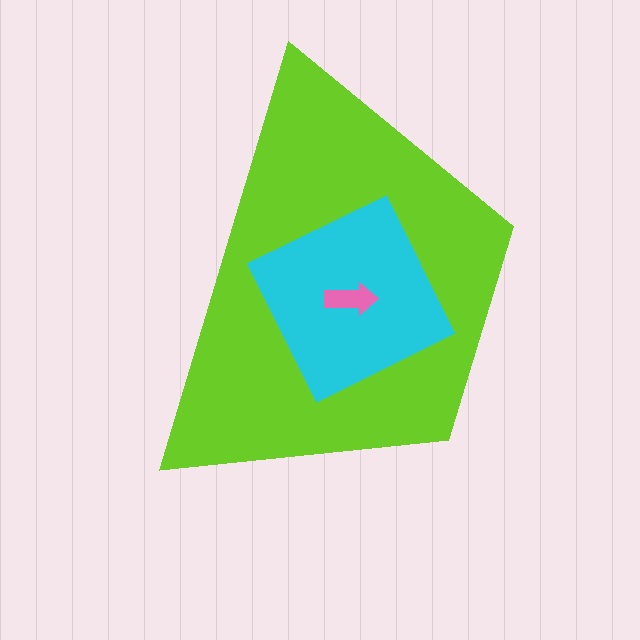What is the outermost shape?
The lime trapezoid.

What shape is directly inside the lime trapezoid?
The cyan diamond.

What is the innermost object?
The pink arrow.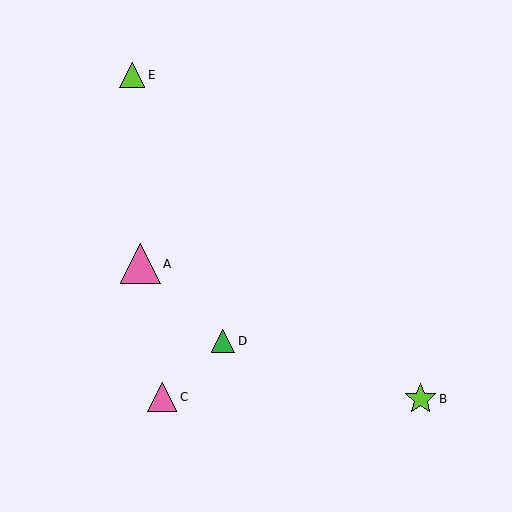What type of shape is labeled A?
Shape A is a pink triangle.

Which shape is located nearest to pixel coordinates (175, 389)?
The pink triangle (labeled C) at (162, 397) is nearest to that location.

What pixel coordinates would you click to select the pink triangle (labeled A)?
Click at (140, 264) to select the pink triangle A.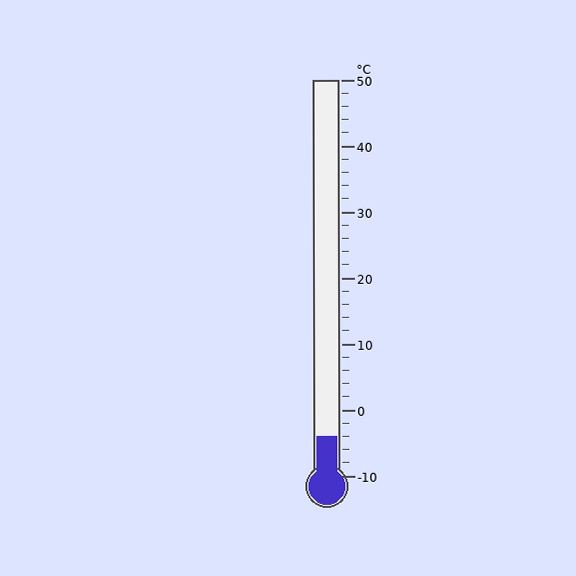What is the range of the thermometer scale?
The thermometer scale ranges from -10°C to 50°C.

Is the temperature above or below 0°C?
The temperature is below 0°C.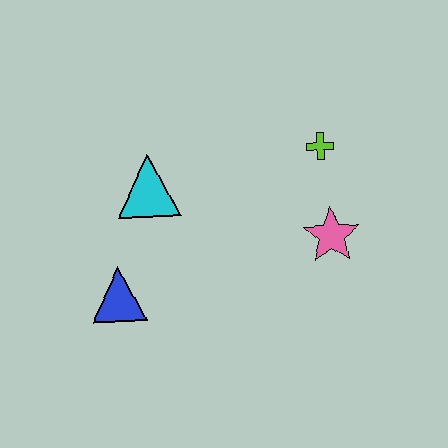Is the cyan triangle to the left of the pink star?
Yes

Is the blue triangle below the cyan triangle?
Yes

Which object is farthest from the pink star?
The blue triangle is farthest from the pink star.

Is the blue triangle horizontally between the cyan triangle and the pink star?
No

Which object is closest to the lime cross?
The pink star is closest to the lime cross.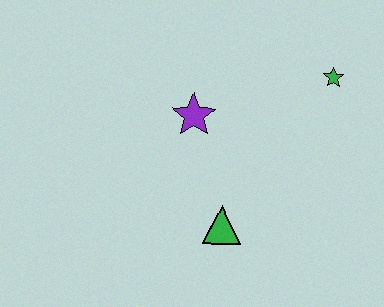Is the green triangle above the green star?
No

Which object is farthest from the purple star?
The green star is farthest from the purple star.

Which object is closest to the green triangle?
The purple star is closest to the green triangle.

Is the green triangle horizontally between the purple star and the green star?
Yes